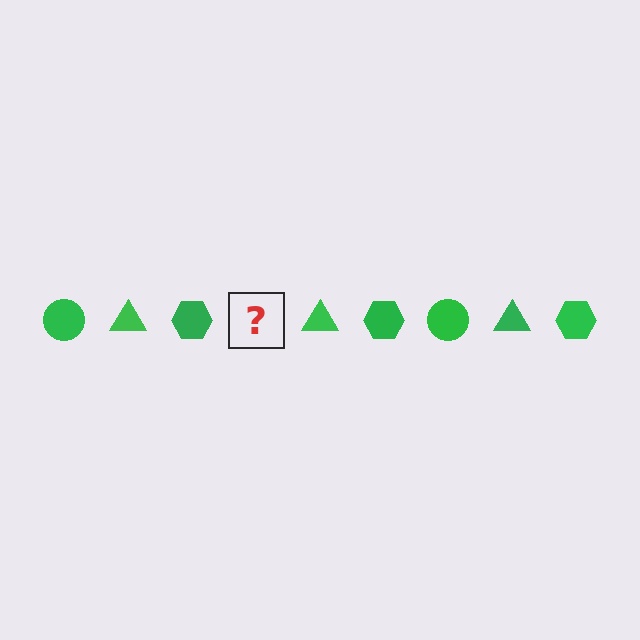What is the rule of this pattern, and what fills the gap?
The rule is that the pattern cycles through circle, triangle, hexagon shapes in green. The gap should be filled with a green circle.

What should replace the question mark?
The question mark should be replaced with a green circle.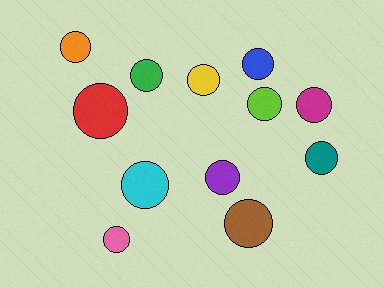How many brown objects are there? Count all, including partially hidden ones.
There is 1 brown object.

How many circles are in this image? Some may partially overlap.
There are 12 circles.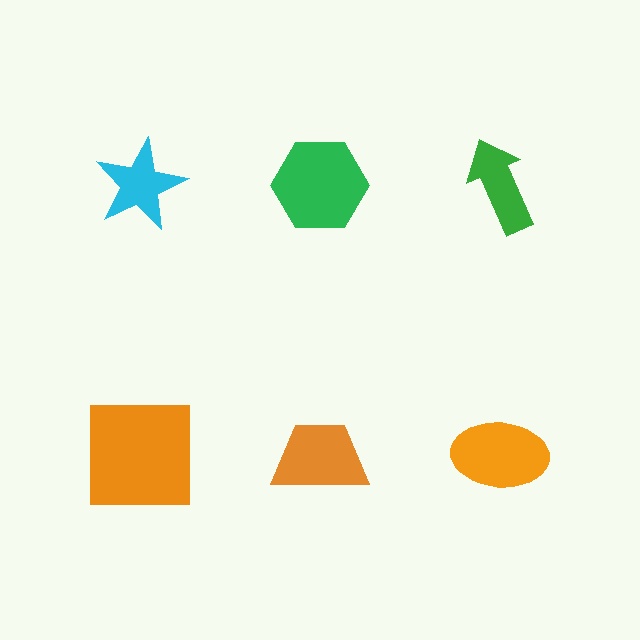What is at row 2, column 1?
An orange square.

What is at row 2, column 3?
An orange ellipse.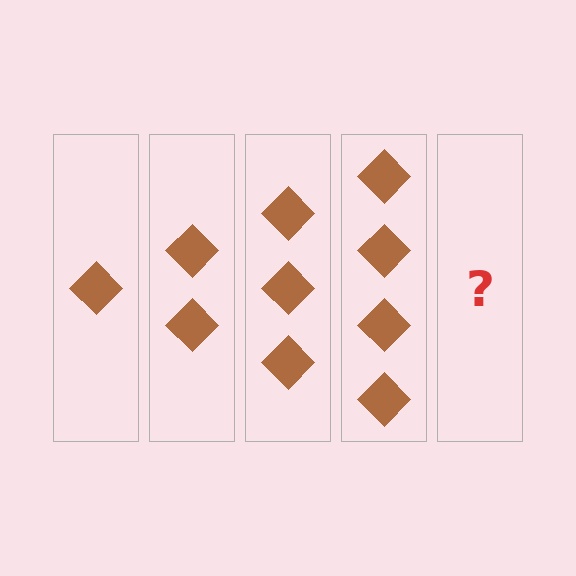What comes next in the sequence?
The next element should be 5 diamonds.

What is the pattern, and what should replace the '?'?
The pattern is that each step adds one more diamond. The '?' should be 5 diamonds.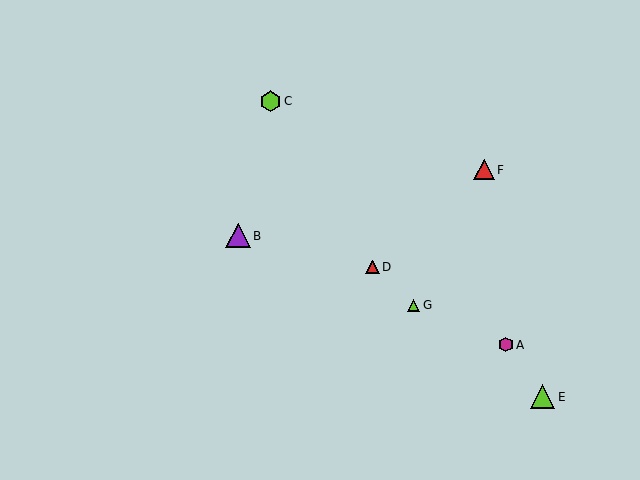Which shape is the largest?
The lime triangle (labeled E) is the largest.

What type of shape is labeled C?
Shape C is a lime hexagon.